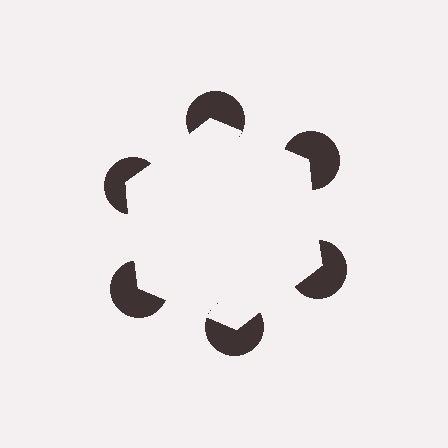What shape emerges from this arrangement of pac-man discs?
An illusory hexagon — its edges are inferred from the aligned wedge cuts in the pac-man discs, not physically drawn.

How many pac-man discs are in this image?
There are 6 — one at each vertex of the illusory hexagon.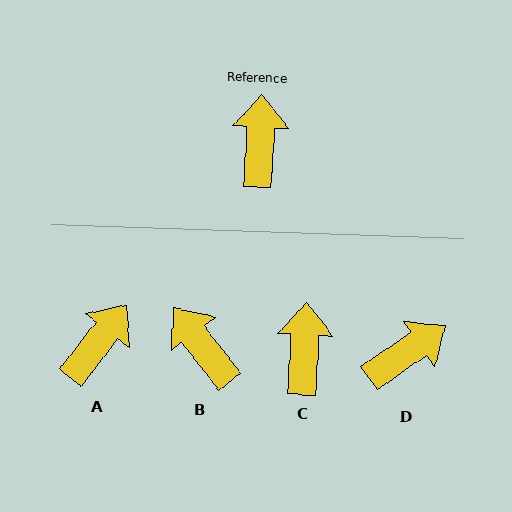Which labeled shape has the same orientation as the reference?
C.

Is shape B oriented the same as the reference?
No, it is off by about 41 degrees.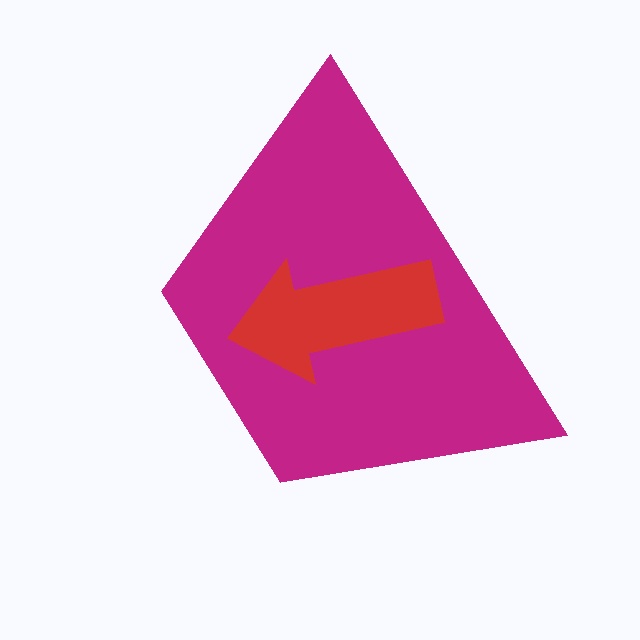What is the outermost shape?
The magenta trapezoid.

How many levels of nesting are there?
2.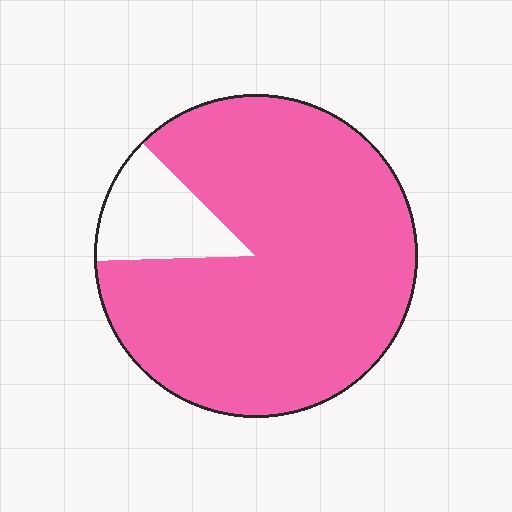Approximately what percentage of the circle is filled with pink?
Approximately 85%.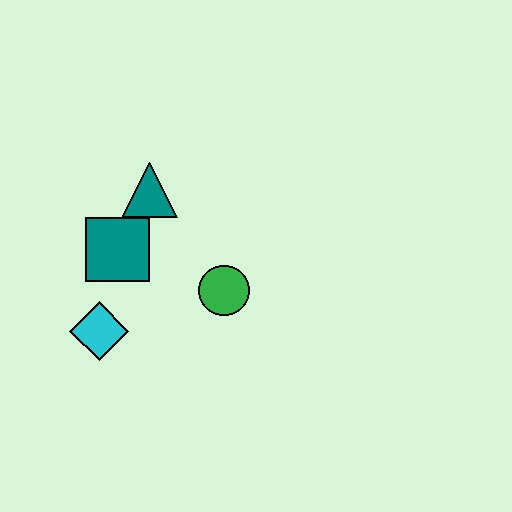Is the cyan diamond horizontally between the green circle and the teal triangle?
No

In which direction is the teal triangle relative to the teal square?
The teal triangle is above the teal square.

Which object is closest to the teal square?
The teal triangle is closest to the teal square.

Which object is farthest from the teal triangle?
The cyan diamond is farthest from the teal triangle.